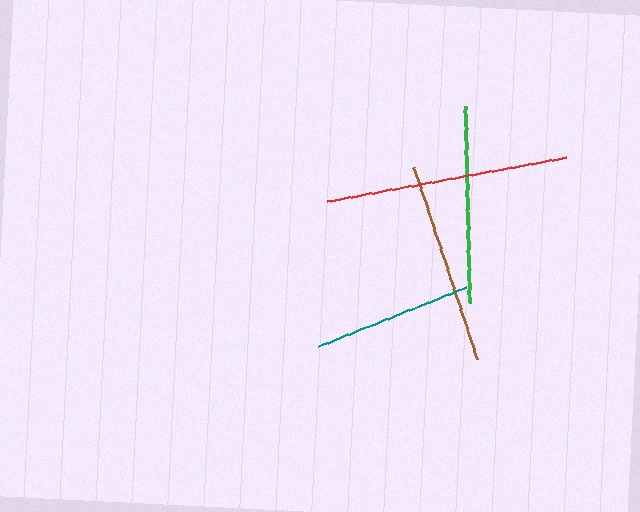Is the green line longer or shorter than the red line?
The red line is longer than the green line.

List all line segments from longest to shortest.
From longest to shortest: red, brown, green, teal.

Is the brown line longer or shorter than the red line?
The red line is longer than the brown line.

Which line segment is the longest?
The red line is the longest at approximately 243 pixels.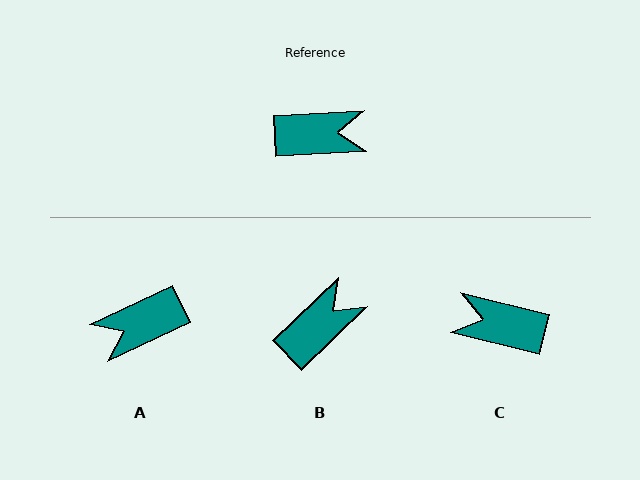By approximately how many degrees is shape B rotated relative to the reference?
Approximately 41 degrees counter-clockwise.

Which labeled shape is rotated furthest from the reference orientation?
C, about 163 degrees away.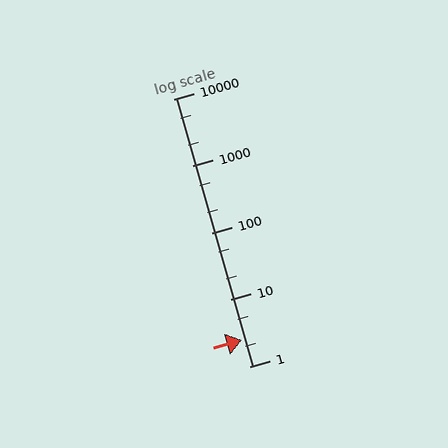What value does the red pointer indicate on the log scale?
The pointer indicates approximately 2.5.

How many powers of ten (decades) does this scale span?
The scale spans 4 decades, from 1 to 10000.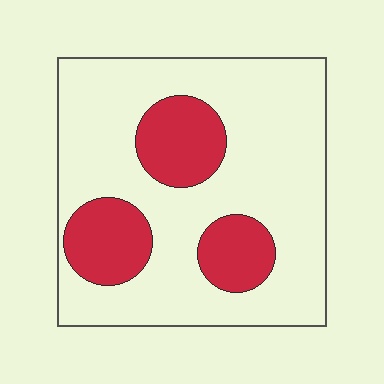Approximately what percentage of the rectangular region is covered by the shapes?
Approximately 25%.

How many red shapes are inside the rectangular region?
3.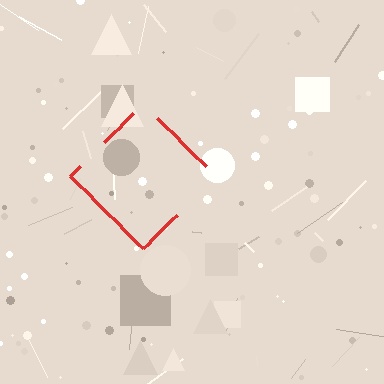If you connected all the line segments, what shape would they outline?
They would outline a diamond.